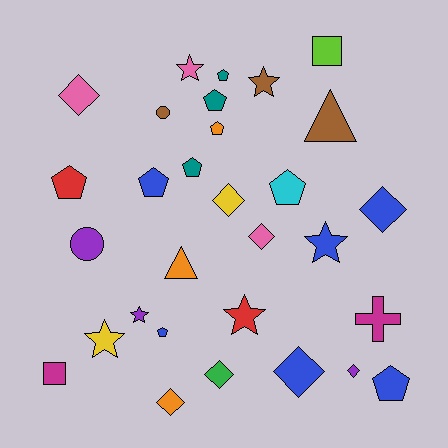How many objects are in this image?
There are 30 objects.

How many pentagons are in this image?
There are 9 pentagons.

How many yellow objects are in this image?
There are 2 yellow objects.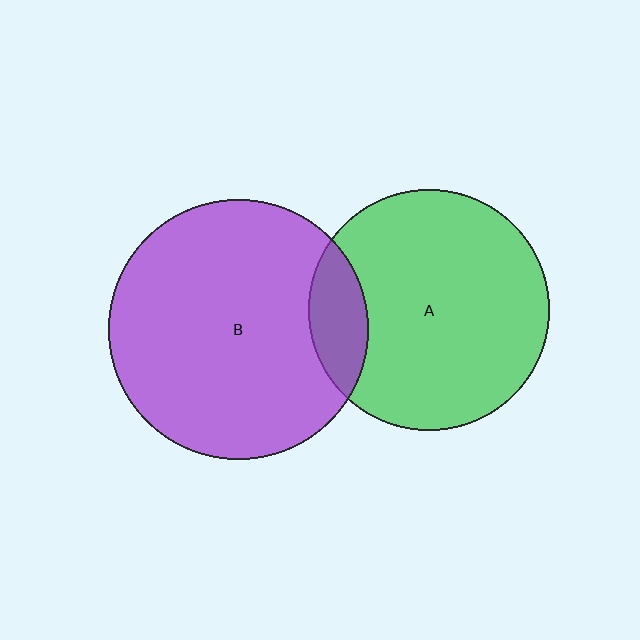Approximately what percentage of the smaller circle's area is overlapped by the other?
Approximately 15%.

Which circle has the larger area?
Circle B (purple).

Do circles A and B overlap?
Yes.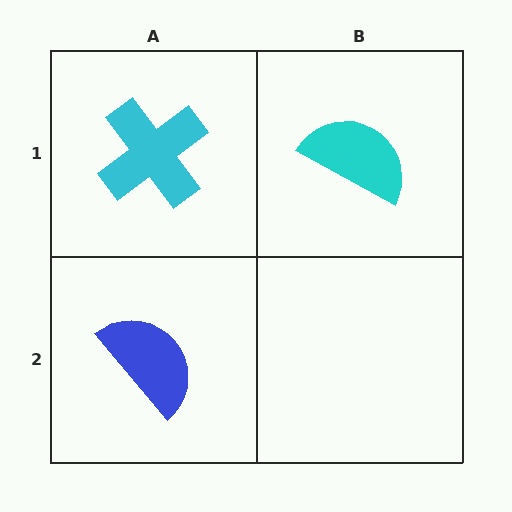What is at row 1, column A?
A cyan cross.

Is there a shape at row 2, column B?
No, that cell is empty.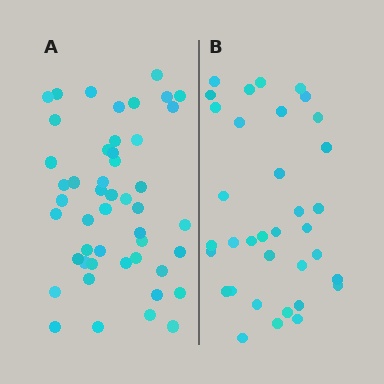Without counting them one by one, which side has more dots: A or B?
Region A (the left region) has more dots.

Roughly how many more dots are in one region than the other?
Region A has approximately 15 more dots than region B.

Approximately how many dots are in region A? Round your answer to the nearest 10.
About 50 dots. (The exact count is 48, which rounds to 50.)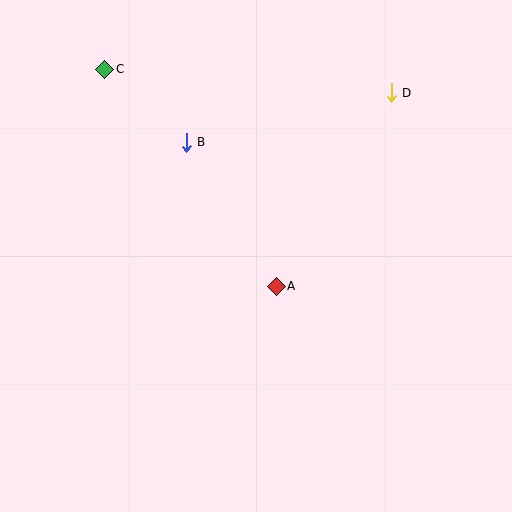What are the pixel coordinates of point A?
Point A is at (276, 286).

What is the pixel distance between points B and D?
The distance between B and D is 211 pixels.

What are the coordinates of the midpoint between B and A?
The midpoint between B and A is at (231, 214).